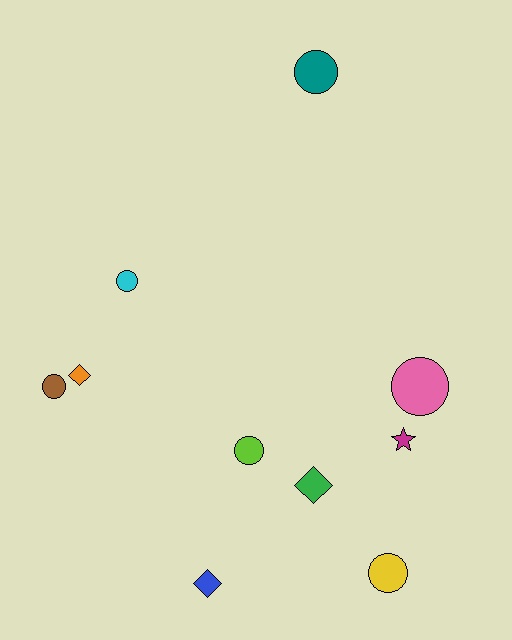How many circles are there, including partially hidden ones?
There are 6 circles.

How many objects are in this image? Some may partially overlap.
There are 10 objects.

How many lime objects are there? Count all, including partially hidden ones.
There is 1 lime object.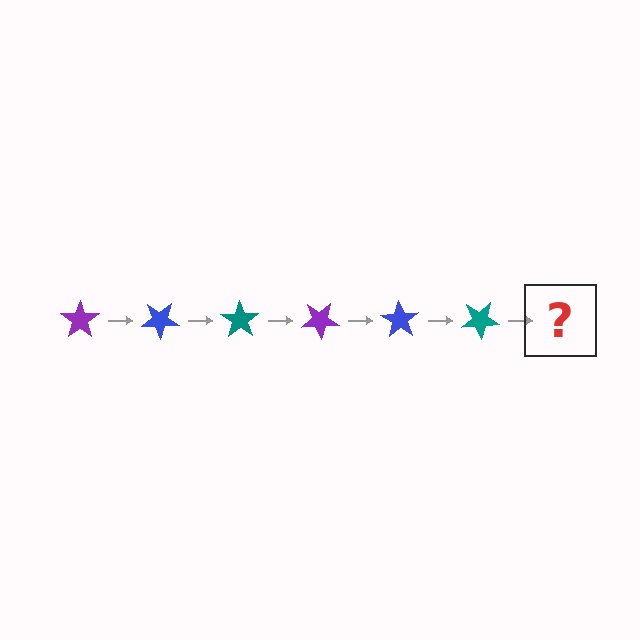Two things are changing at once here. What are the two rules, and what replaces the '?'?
The two rules are that it rotates 35 degrees each step and the color cycles through purple, blue, and teal. The '?' should be a purple star, rotated 210 degrees from the start.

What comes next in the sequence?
The next element should be a purple star, rotated 210 degrees from the start.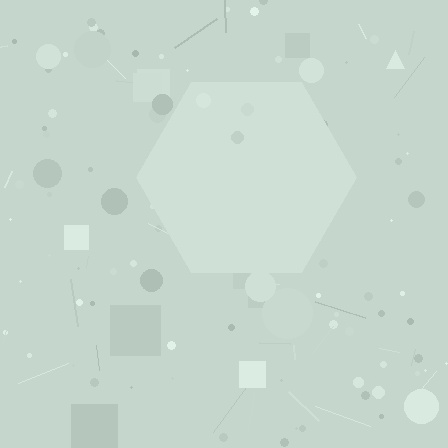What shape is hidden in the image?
A hexagon is hidden in the image.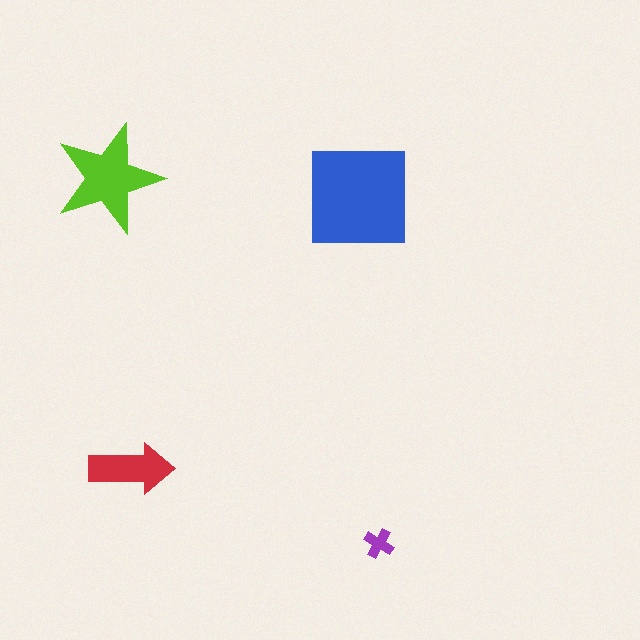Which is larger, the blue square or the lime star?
The blue square.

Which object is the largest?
The blue square.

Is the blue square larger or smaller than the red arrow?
Larger.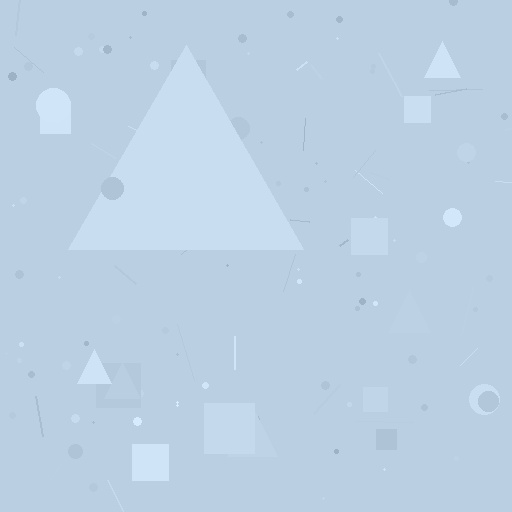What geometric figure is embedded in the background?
A triangle is embedded in the background.